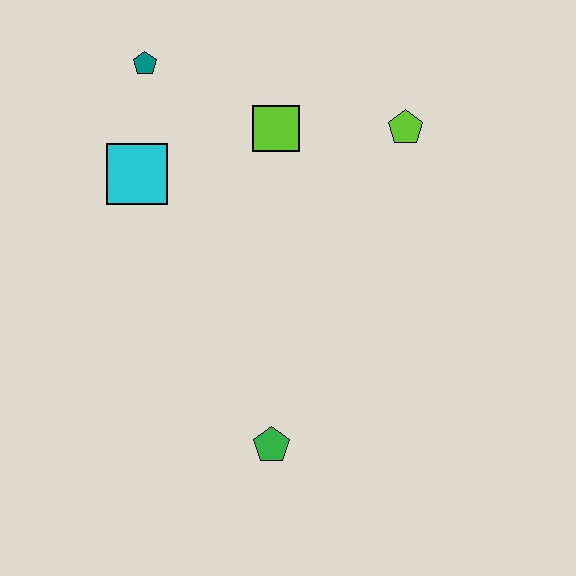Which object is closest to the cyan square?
The teal pentagon is closest to the cyan square.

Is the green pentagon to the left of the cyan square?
No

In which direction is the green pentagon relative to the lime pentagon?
The green pentagon is below the lime pentagon.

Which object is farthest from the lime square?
The green pentagon is farthest from the lime square.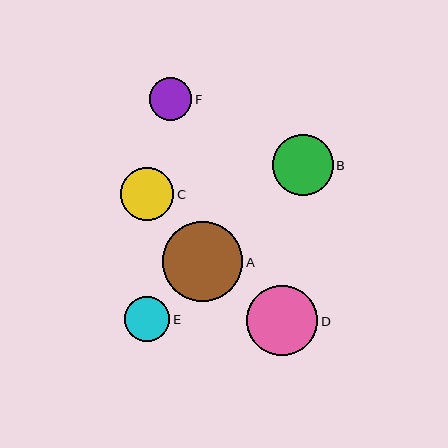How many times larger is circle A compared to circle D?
Circle A is approximately 1.1 times the size of circle D.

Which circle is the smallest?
Circle F is the smallest with a size of approximately 42 pixels.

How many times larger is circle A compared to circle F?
Circle A is approximately 1.9 times the size of circle F.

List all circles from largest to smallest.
From largest to smallest: A, D, B, C, E, F.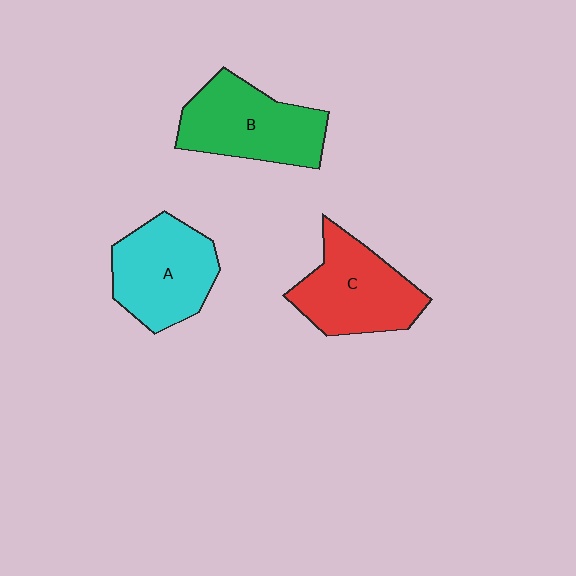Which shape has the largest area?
Shape B (green).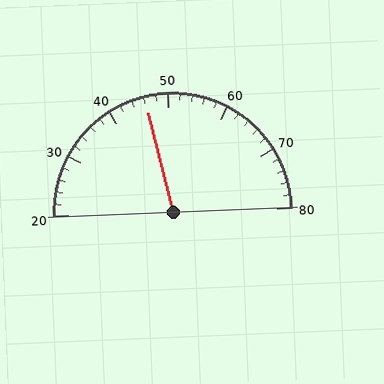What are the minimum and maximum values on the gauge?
The gauge ranges from 20 to 80.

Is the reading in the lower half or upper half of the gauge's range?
The reading is in the lower half of the range (20 to 80).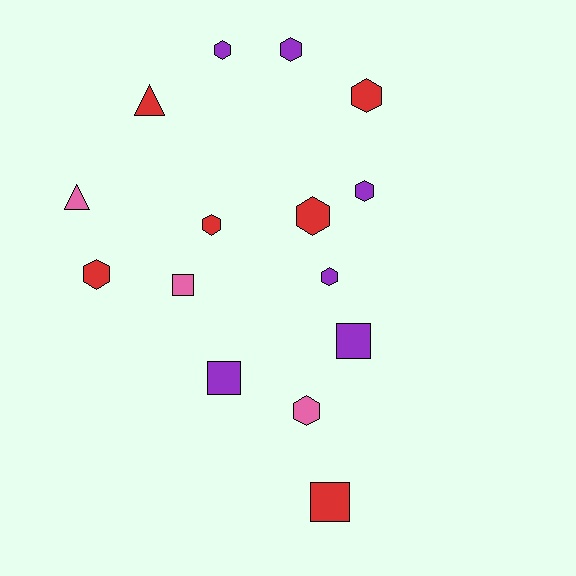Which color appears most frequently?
Red, with 6 objects.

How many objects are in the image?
There are 15 objects.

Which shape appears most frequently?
Hexagon, with 9 objects.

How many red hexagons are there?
There are 4 red hexagons.